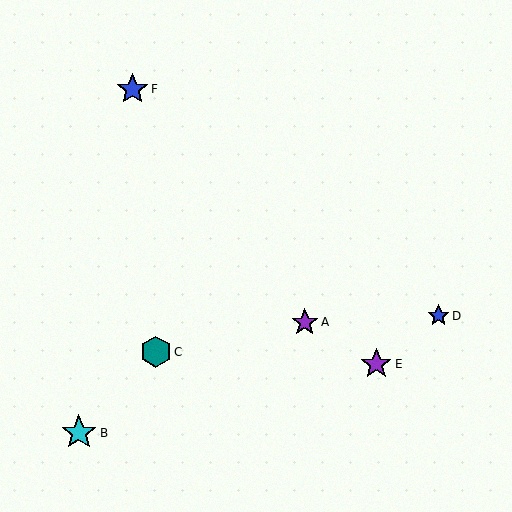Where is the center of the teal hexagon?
The center of the teal hexagon is at (156, 352).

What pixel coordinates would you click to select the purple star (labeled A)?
Click at (305, 322) to select the purple star A.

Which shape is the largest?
The cyan star (labeled B) is the largest.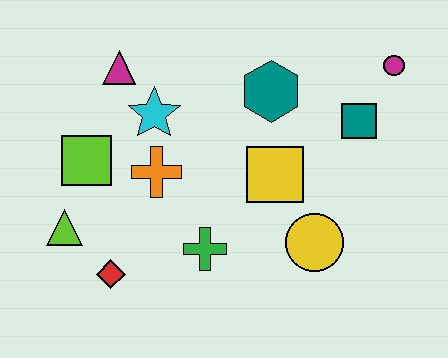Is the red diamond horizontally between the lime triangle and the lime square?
No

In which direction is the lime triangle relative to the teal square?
The lime triangle is to the left of the teal square.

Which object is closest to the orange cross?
The cyan star is closest to the orange cross.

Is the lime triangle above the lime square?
No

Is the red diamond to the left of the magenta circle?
Yes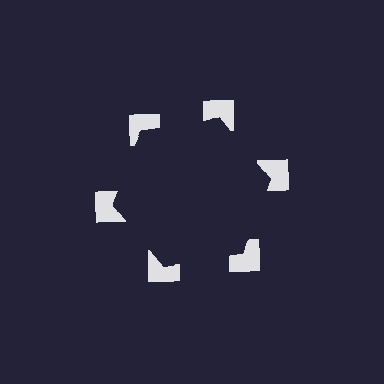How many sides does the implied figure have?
6 sides.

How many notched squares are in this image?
There are 6 — one at each vertex of the illusory hexagon.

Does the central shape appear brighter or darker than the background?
It typically appears slightly darker than the background, even though no actual brightness change is drawn.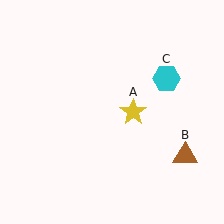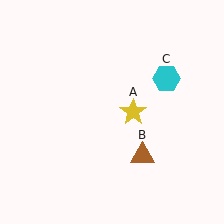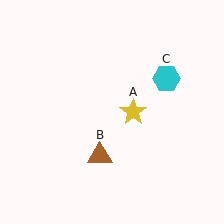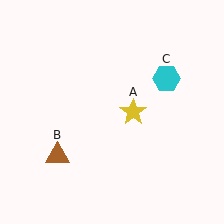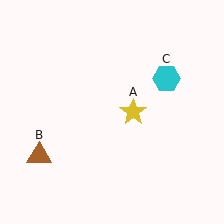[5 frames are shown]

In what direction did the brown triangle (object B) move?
The brown triangle (object B) moved left.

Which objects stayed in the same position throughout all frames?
Yellow star (object A) and cyan hexagon (object C) remained stationary.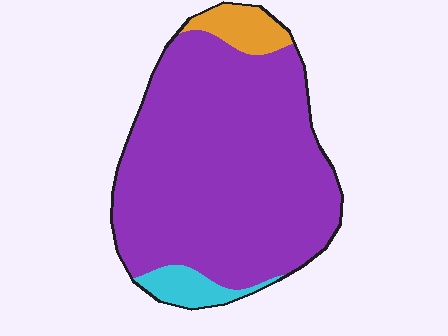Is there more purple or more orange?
Purple.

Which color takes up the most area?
Purple, at roughly 85%.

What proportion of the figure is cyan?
Cyan takes up about one tenth (1/10) of the figure.